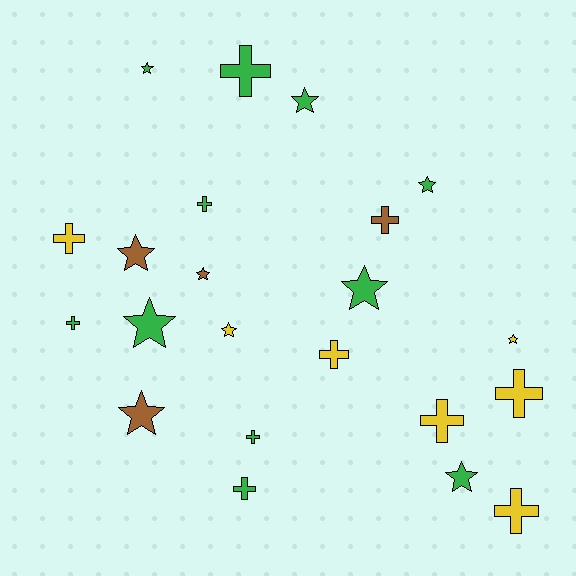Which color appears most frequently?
Green, with 11 objects.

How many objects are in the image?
There are 22 objects.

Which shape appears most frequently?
Star, with 11 objects.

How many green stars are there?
There are 6 green stars.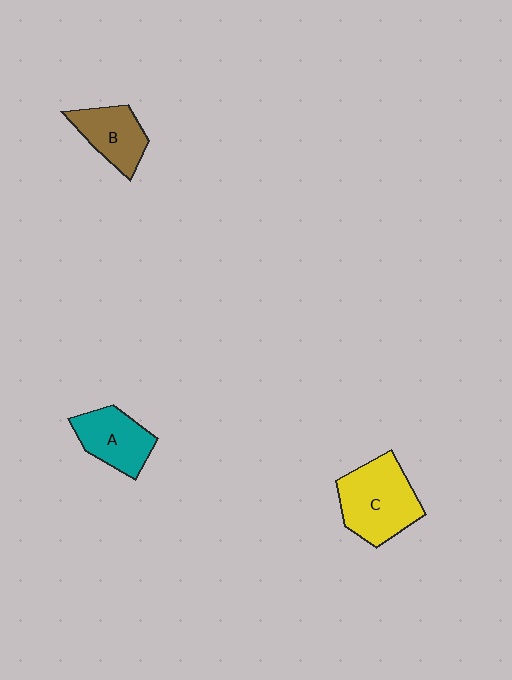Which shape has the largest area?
Shape C (yellow).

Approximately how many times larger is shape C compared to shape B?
Approximately 1.5 times.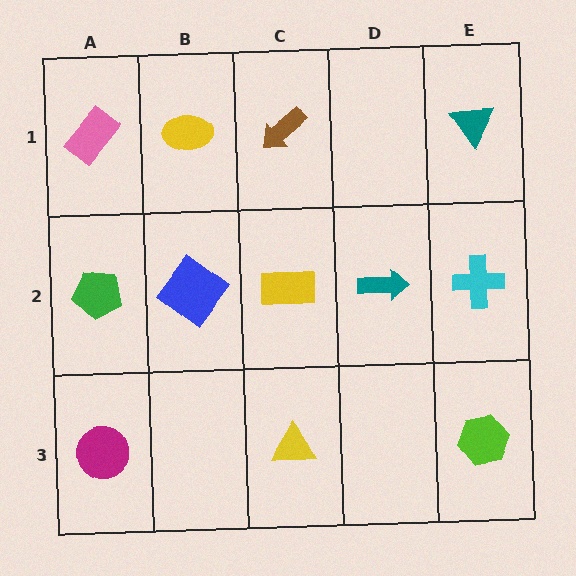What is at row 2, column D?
A teal arrow.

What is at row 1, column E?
A teal triangle.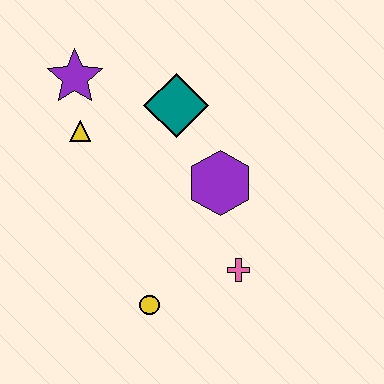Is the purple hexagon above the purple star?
No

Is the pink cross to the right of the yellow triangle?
Yes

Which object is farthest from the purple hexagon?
The purple star is farthest from the purple hexagon.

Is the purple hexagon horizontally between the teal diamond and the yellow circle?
No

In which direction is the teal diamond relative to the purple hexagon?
The teal diamond is above the purple hexagon.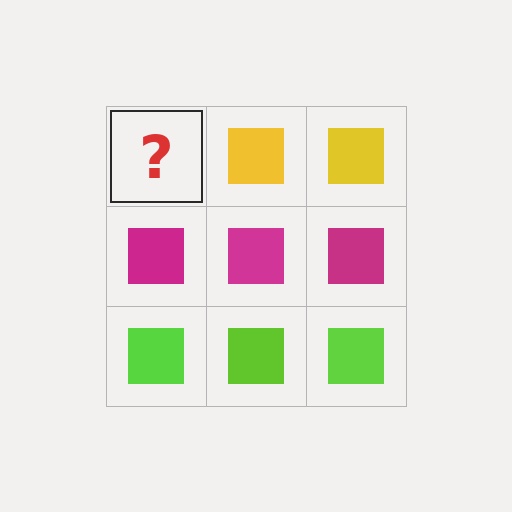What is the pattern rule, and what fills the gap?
The rule is that each row has a consistent color. The gap should be filled with a yellow square.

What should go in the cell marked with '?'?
The missing cell should contain a yellow square.